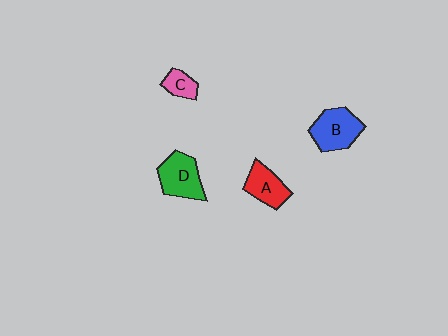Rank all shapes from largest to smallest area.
From largest to smallest: B (blue), D (green), A (red), C (pink).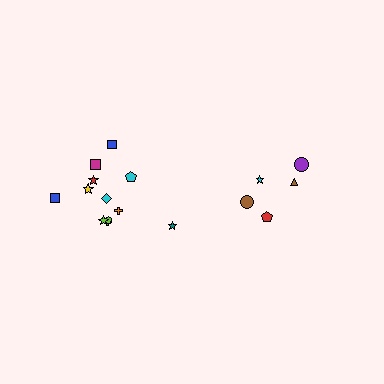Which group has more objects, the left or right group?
The left group.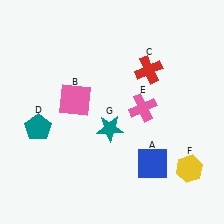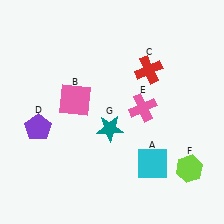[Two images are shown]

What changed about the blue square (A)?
In Image 1, A is blue. In Image 2, it changed to cyan.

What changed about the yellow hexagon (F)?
In Image 1, F is yellow. In Image 2, it changed to lime.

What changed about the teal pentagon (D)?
In Image 1, D is teal. In Image 2, it changed to purple.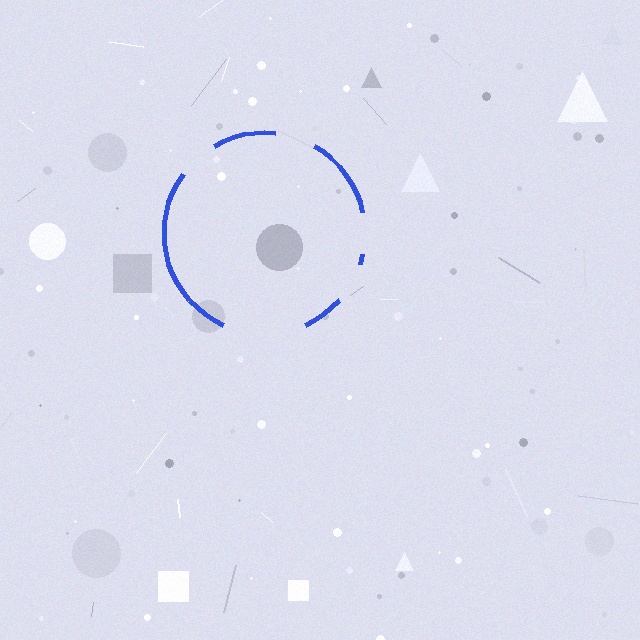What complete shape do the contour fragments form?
The contour fragments form a circle.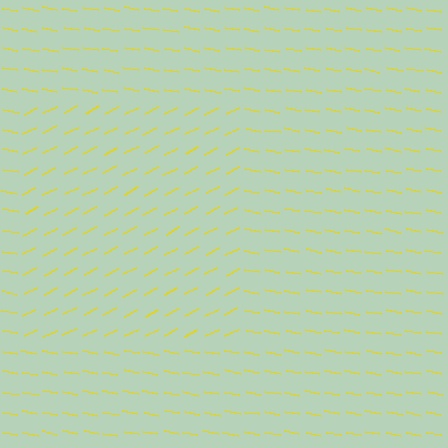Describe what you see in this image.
The image is filled with small yellow line segments. A rectangle region in the image has lines oriented differently from the surrounding lines, creating a visible texture boundary.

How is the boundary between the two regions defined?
The boundary is defined purely by a change in line orientation (approximately 37 degrees difference). All lines are the same color and thickness.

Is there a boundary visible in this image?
Yes, there is a texture boundary formed by a change in line orientation.